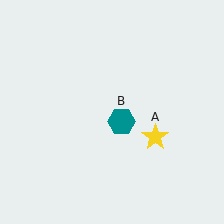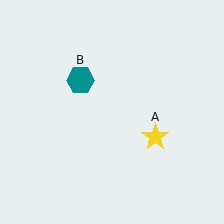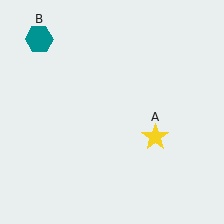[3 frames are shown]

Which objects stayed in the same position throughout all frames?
Yellow star (object A) remained stationary.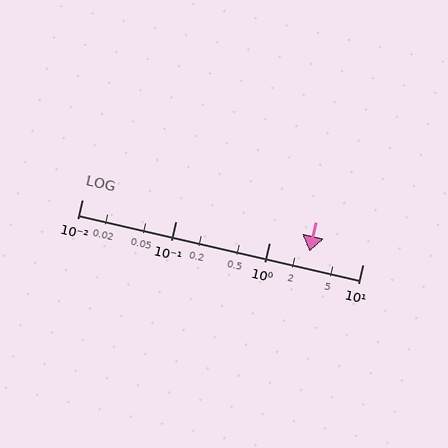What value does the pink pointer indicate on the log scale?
The pointer indicates approximately 2.7.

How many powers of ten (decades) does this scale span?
The scale spans 3 decades, from 0.01 to 10.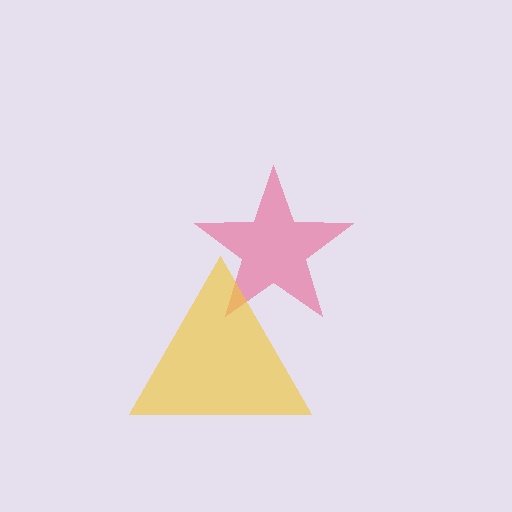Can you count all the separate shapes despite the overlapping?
Yes, there are 2 separate shapes.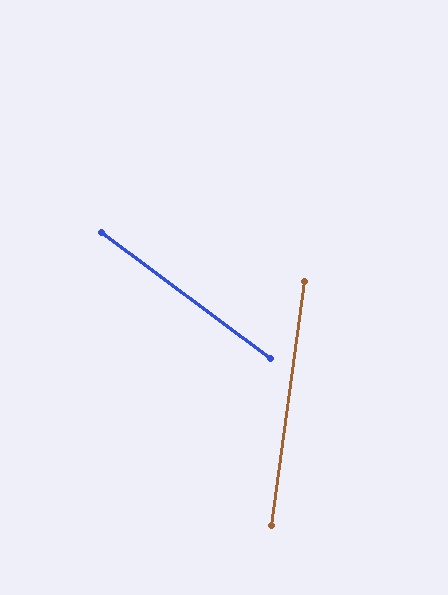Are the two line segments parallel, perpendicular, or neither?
Neither parallel nor perpendicular — they differ by about 61°.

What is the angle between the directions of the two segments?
Approximately 61 degrees.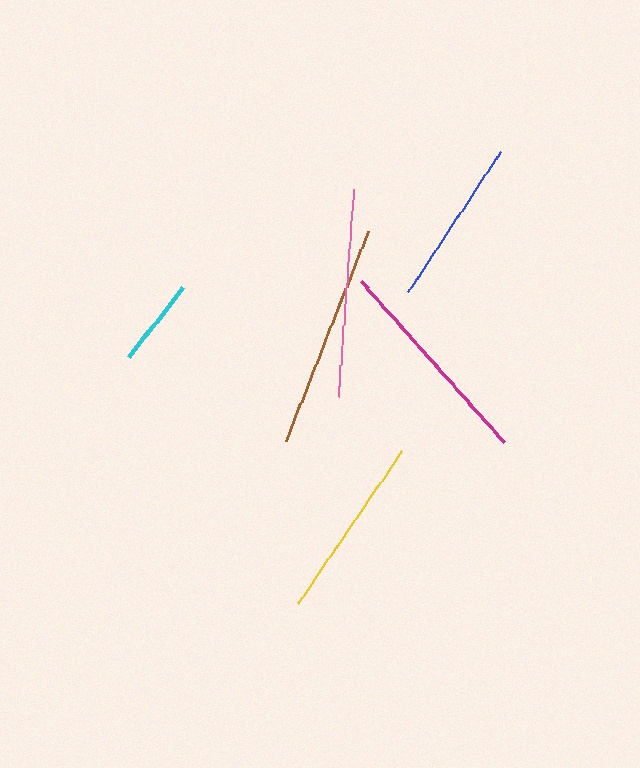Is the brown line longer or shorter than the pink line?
The brown line is longer than the pink line.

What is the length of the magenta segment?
The magenta segment is approximately 215 pixels long.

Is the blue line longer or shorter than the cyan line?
The blue line is longer than the cyan line.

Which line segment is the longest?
The brown line is the longest at approximately 226 pixels.